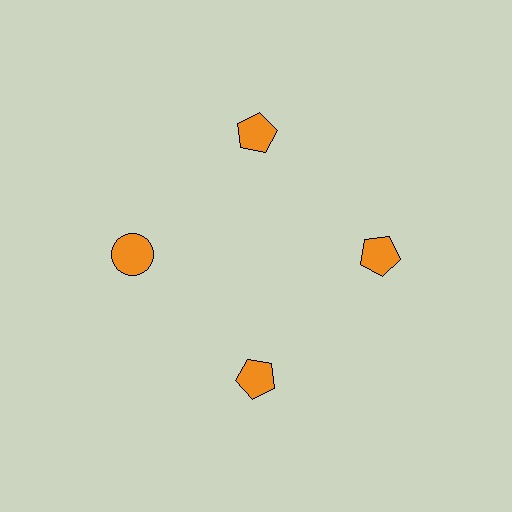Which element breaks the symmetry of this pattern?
The orange circle at roughly the 9 o'clock position breaks the symmetry. All other shapes are orange pentagons.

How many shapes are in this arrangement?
There are 4 shapes arranged in a ring pattern.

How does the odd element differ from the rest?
It has a different shape: circle instead of pentagon.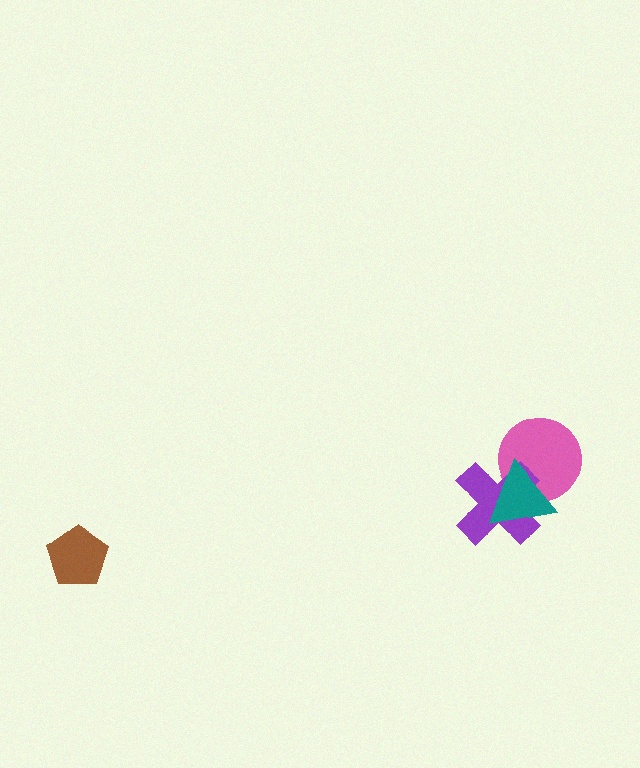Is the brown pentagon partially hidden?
No, no other shape covers it.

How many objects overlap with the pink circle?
2 objects overlap with the pink circle.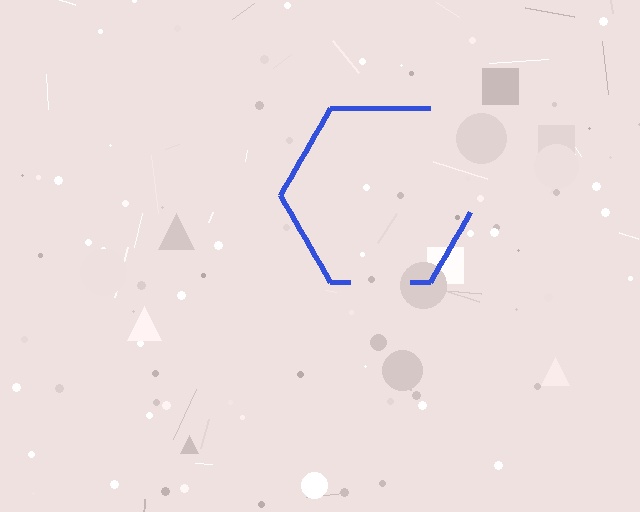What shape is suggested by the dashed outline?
The dashed outline suggests a hexagon.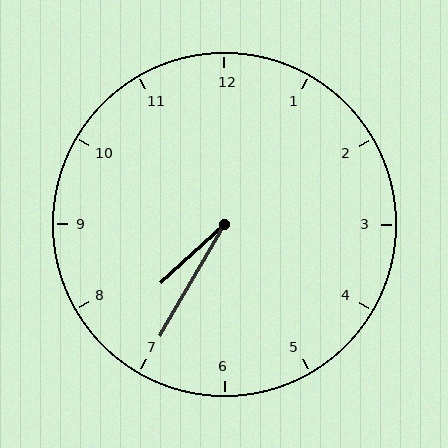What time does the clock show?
7:35.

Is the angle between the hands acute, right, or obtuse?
It is acute.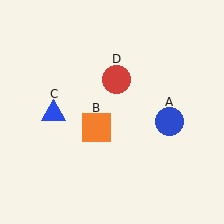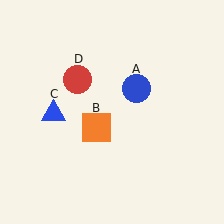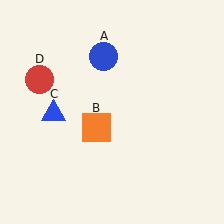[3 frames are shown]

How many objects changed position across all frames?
2 objects changed position: blue circle (object A), red circle (object D).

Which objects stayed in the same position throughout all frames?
Orange square (object B) and blue triangle (object C) remained stationary.